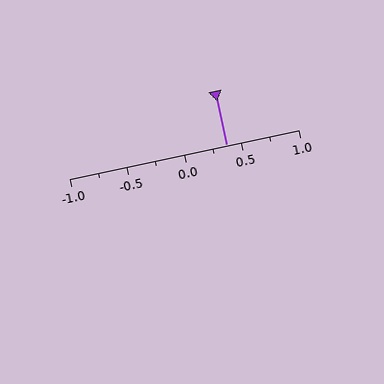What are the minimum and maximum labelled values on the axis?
The axis runs from -1.0 to 1.0.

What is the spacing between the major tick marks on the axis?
The major ticks are spaced 0.5 apart.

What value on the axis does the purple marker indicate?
The marker indicates approximately 0.38.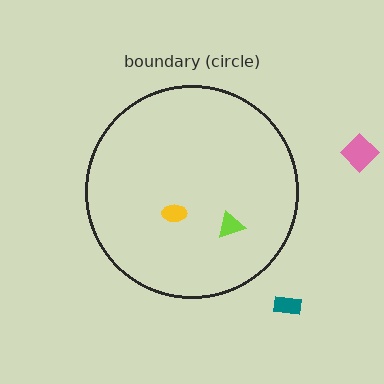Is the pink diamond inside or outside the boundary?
Outside.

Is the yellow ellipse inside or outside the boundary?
Inside.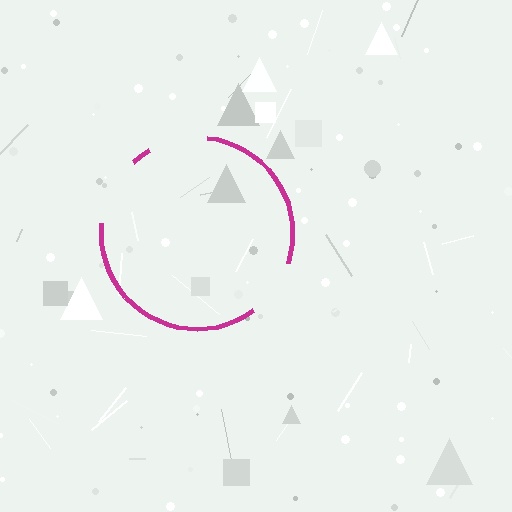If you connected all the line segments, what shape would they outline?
They would outline a circle.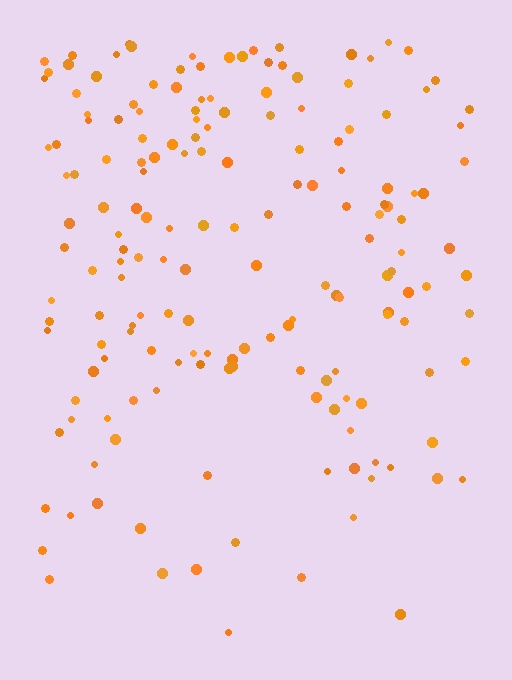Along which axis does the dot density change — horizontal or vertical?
Vertical.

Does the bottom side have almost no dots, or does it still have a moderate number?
Still a moderate number, just noticeably fewer than the top.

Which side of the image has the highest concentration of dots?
The top.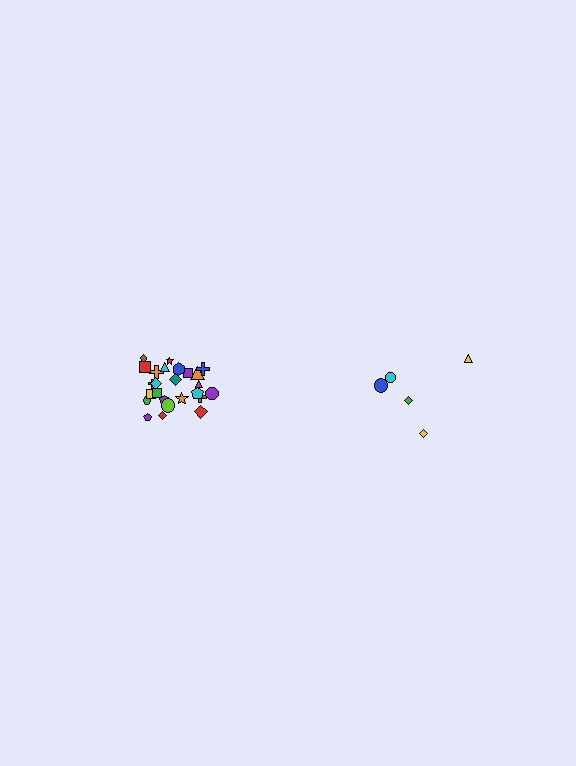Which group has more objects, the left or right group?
The left group.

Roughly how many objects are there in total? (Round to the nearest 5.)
Roughly 30 objects in total.